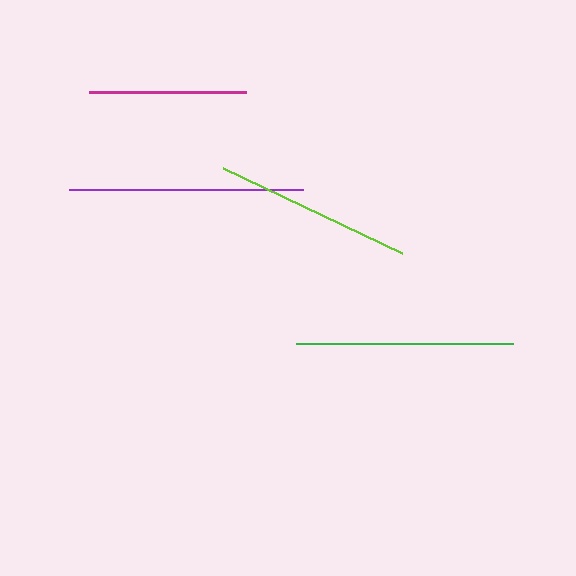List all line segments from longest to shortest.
From longest to shortest: purple, green, lime, magenta.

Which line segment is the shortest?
The magenta line is the shortest at approximately 157 pixels.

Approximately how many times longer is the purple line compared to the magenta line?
The purple line is approximately 1.5 times the length of the magenta line.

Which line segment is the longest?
The purple line is the longest at approximately 233 pixels.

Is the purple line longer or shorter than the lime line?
The purple line is longer than the lime line.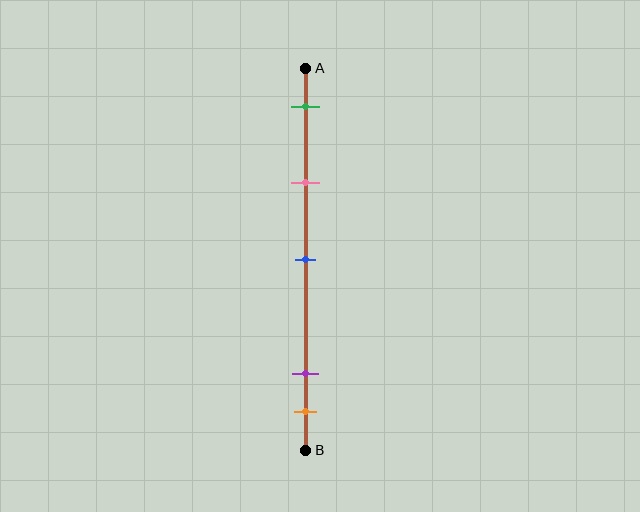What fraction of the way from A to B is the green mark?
The green mark is approximately 10% (0.1) of the way from A to B.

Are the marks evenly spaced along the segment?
No, the marks are not evenly spaced.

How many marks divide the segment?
There are 5 marks dividing the segment.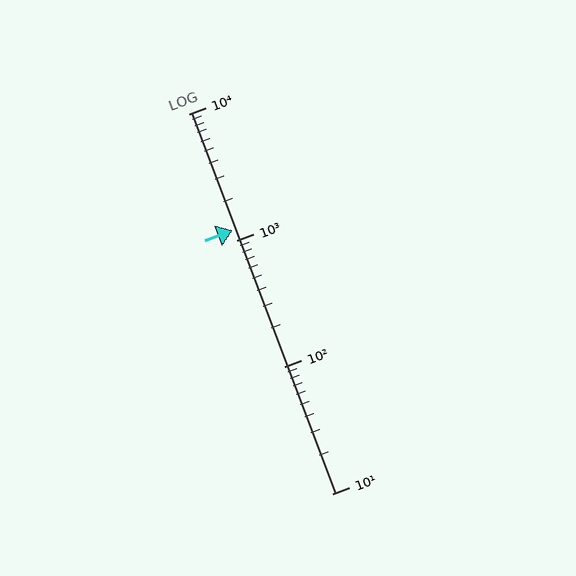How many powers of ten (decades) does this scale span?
The scale spans 3 decades, from 10 to 10000.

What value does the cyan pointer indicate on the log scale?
The pointer indicates approximately 1200.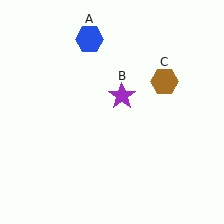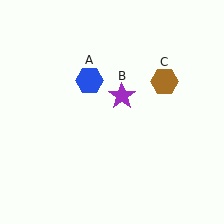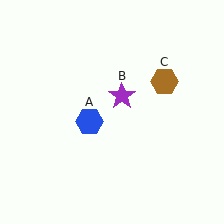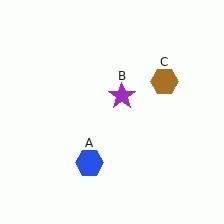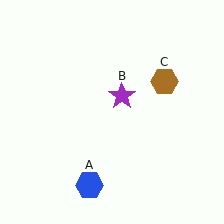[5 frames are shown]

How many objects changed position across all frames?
1 object changed position: blue hexagon (object A).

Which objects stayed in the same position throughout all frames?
Purple star (object B) and brown hexagon (object C) remained stationary.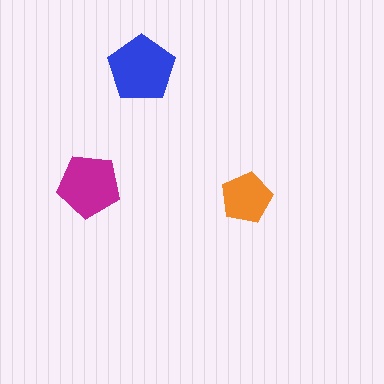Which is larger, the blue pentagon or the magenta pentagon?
The blue one.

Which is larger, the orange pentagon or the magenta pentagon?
The magenta one.